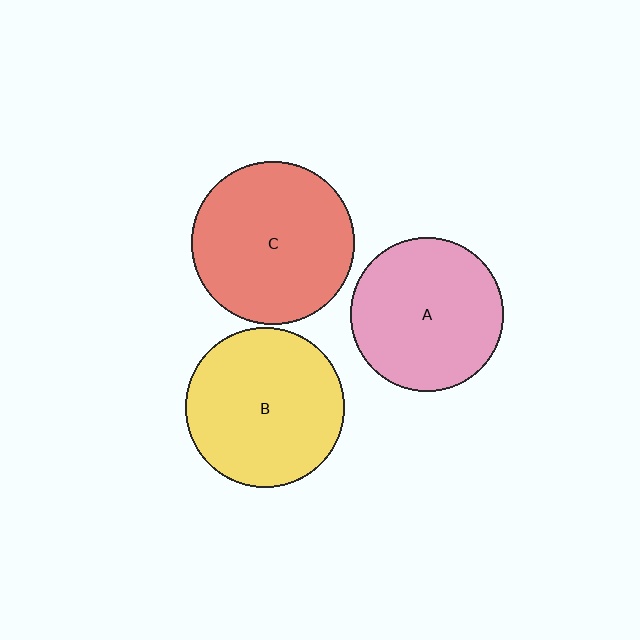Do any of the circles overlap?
No, none of the circles overlap.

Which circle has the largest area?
Circle C (red).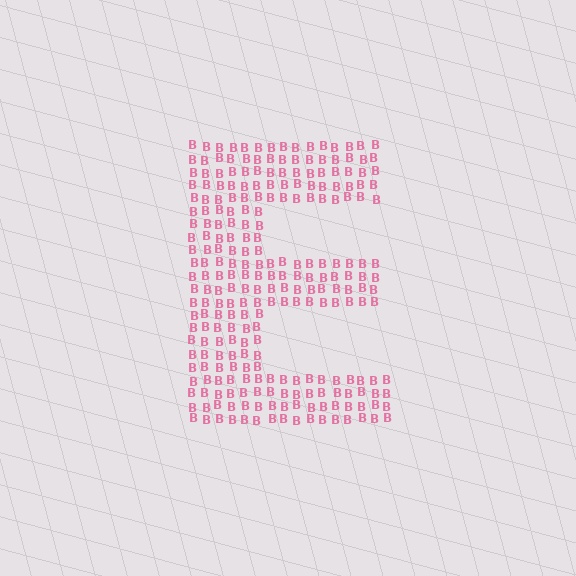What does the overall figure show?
The overall figure shows the letter E.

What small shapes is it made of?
It is made of small letter B's.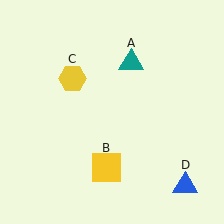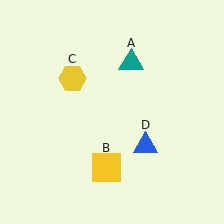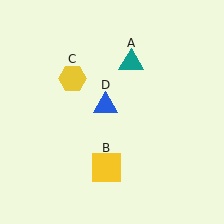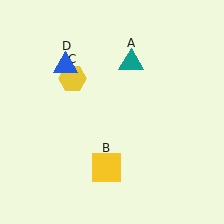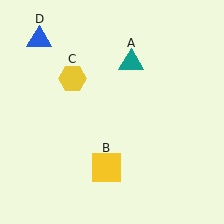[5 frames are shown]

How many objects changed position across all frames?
1 object changed position: blue triangle (object D).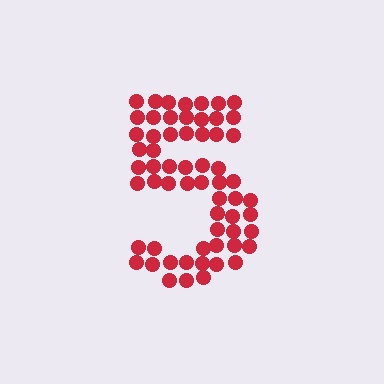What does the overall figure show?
The overall figure shows the digit 5.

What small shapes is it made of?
It is made of small circles.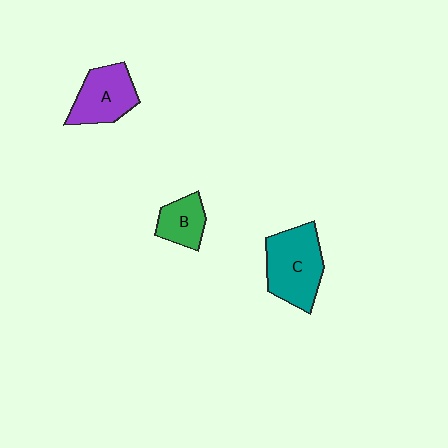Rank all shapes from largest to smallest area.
From largest to smallest: C (teal), A (purple), B (green).